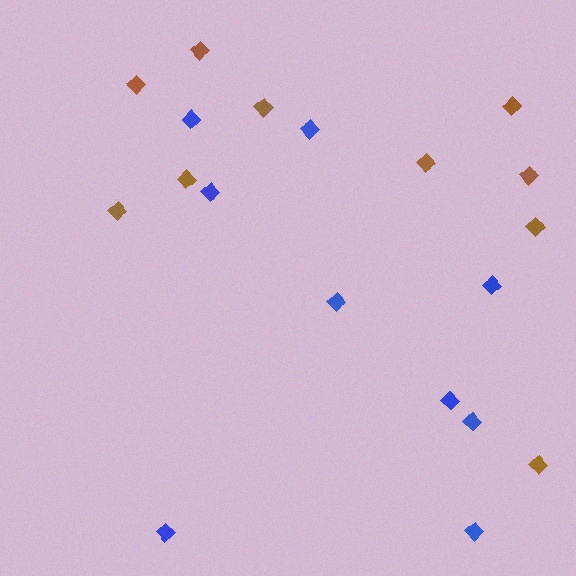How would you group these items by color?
There are 2 groups: one group of brown diamonds (10) and one group of blue diamonds (9).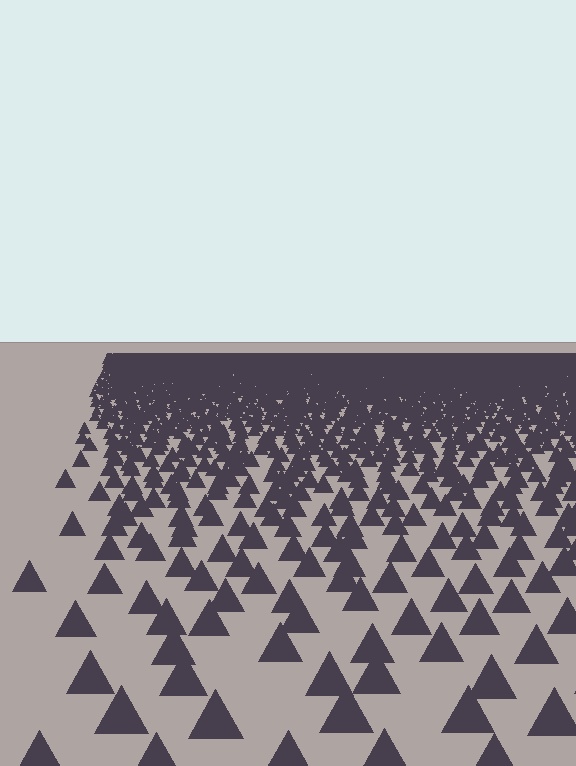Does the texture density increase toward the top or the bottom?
Density increases toward the top.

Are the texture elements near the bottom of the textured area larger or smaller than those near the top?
Larger. Near the bottom, elements are closer to the viewer and appear at a bigger on-screen size.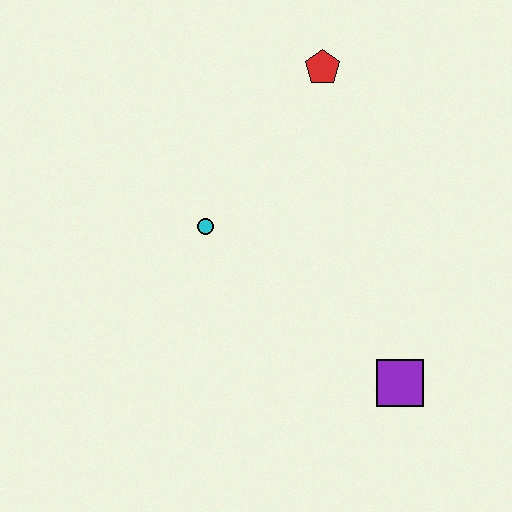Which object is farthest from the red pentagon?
The purple square is farthest from the red pentagon.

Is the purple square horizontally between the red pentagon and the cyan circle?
No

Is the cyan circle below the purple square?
No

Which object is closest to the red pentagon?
The cyan circle is closest to the red pentagon.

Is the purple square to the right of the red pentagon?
Yes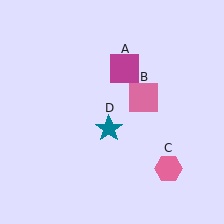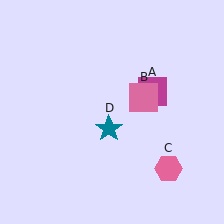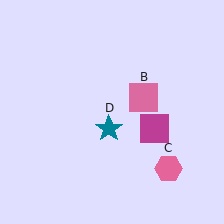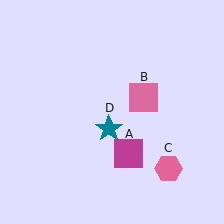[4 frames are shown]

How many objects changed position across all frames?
1 object changed position: magenta square (object A).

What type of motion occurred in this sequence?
The magenta square (object A) rotated clockwise around the center of the scene.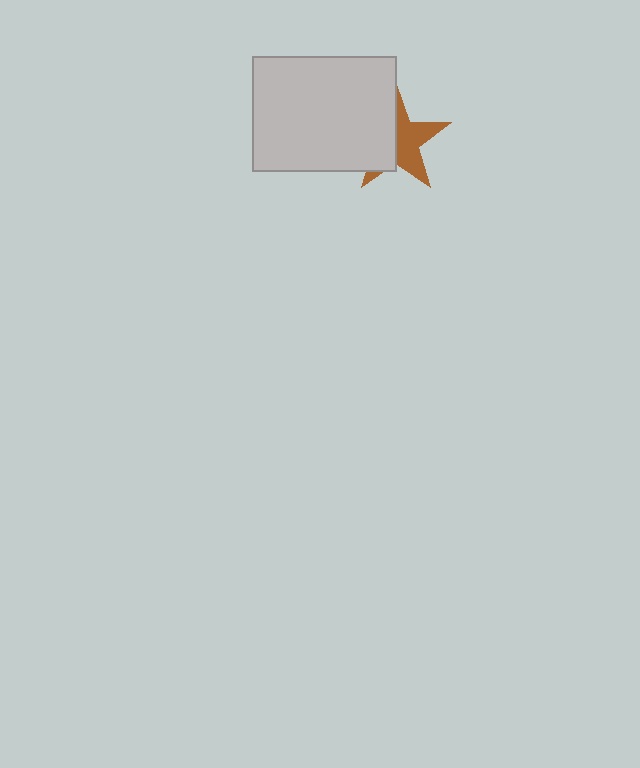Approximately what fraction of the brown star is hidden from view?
Roughly 49% of the brown star is hidden behind the light gray rectangle.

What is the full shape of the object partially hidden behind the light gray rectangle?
The partially hidden object is a brown star.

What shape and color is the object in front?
The object in front is a light gray rectangle.